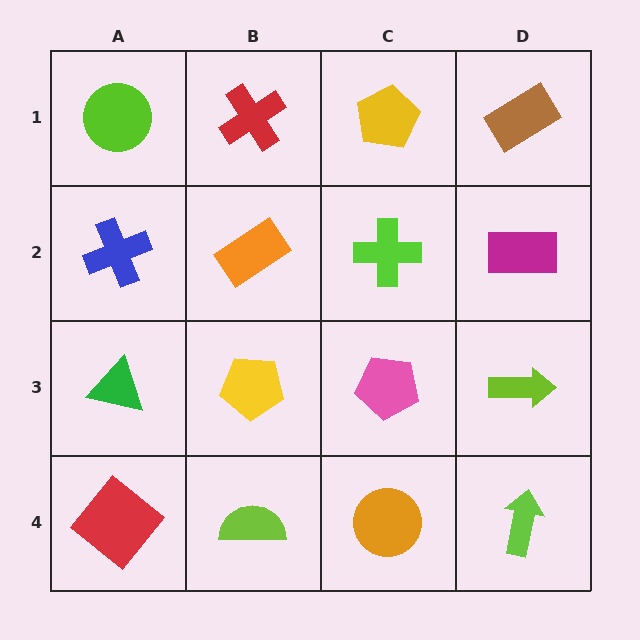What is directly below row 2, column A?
A green triangle.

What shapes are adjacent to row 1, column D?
A magenta rectangle (row 2, column D), a yellow pentagon (row 1, column C).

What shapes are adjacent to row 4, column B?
A yellow pentagon (row 3, column B), a red diamond (row 4, column A), an orange circle (row 4, column C).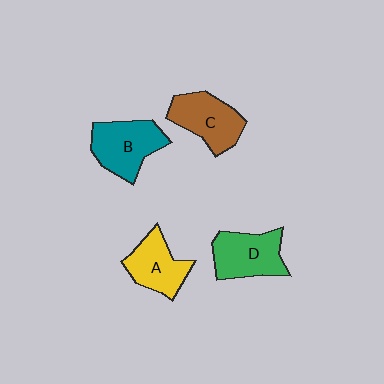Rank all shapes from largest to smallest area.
From largest to smallest: B (teal), D (green), C (brown), A (yellow).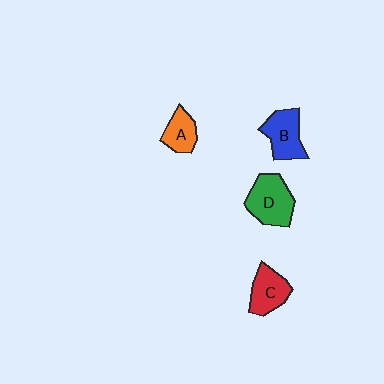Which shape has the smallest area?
Shape A (orange).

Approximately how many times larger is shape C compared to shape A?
Approximately 1.3 times.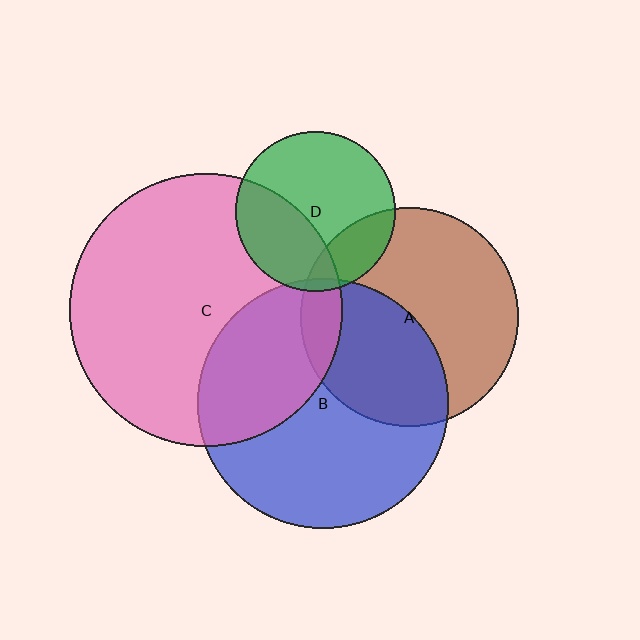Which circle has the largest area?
Circle C (pink).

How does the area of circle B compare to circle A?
Approximately 1.3 times.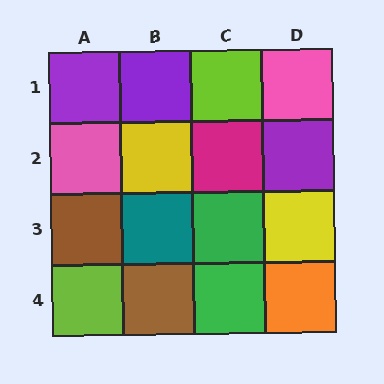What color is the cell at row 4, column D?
Orange.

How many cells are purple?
3 cells are purple.